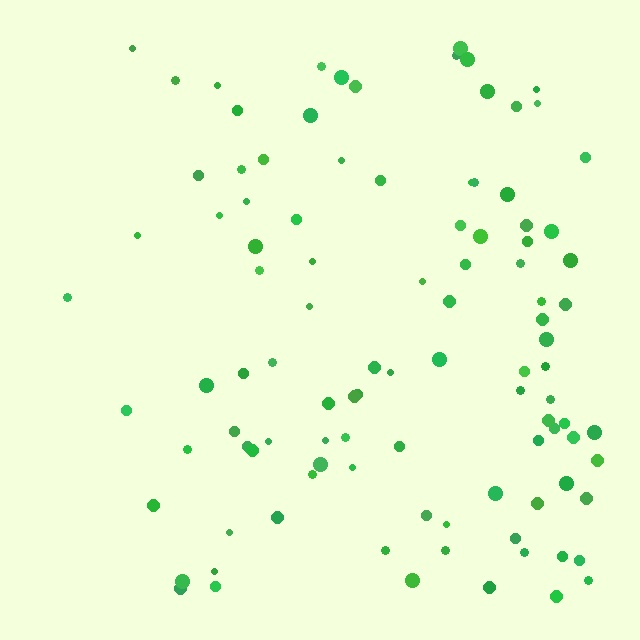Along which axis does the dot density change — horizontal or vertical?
Horizontal.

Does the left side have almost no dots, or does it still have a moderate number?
Still a moderate number, just noticeably fewer than the right.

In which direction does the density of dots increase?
From left to right, with the right side densest.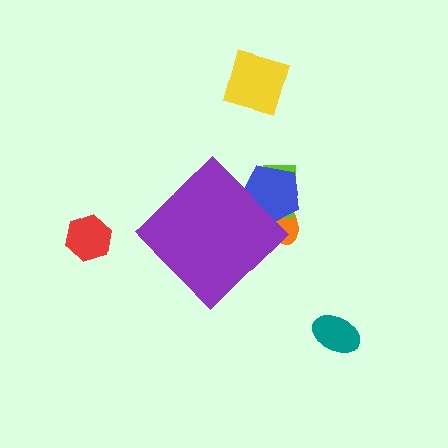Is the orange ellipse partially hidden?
Yes, the orange ellipse is partially hidden behind the purple diamond.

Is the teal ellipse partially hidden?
No, the teal ellipse is fully visible.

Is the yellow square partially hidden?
No, the yellow square is fully visible.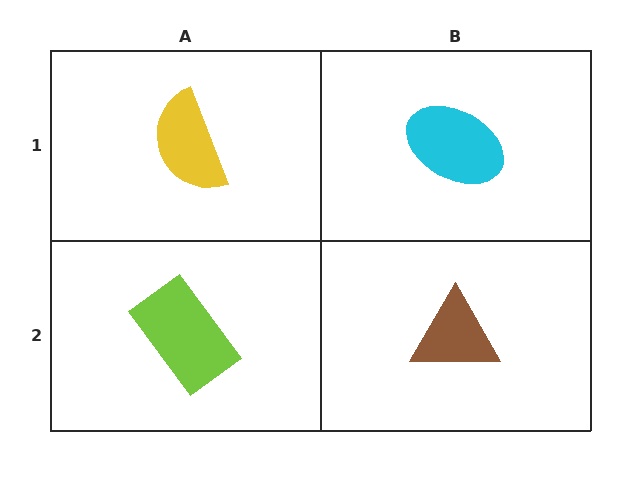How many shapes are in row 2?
2 shapes.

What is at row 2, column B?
A brown triangle.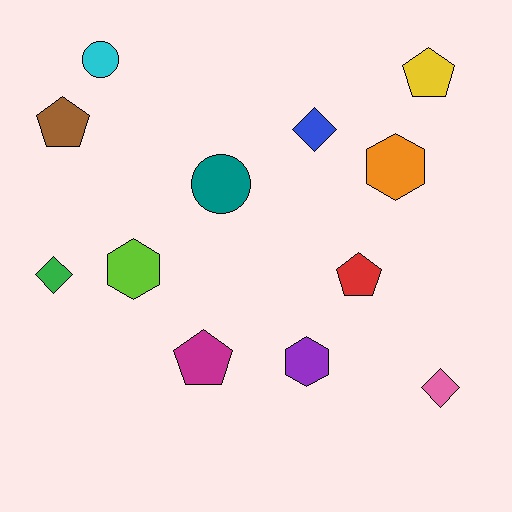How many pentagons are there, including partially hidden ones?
There are 4 pentagons.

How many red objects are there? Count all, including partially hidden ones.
There is 1 red object.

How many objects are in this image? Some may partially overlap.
There are 12 objects.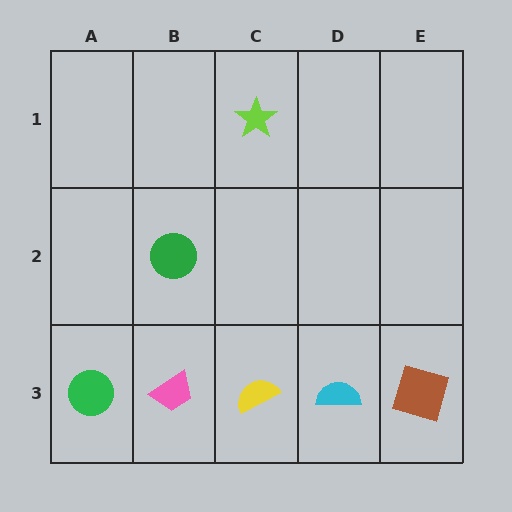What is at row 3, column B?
A pink trapezoid.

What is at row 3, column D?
A cyan semicircle.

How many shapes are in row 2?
1 shape.